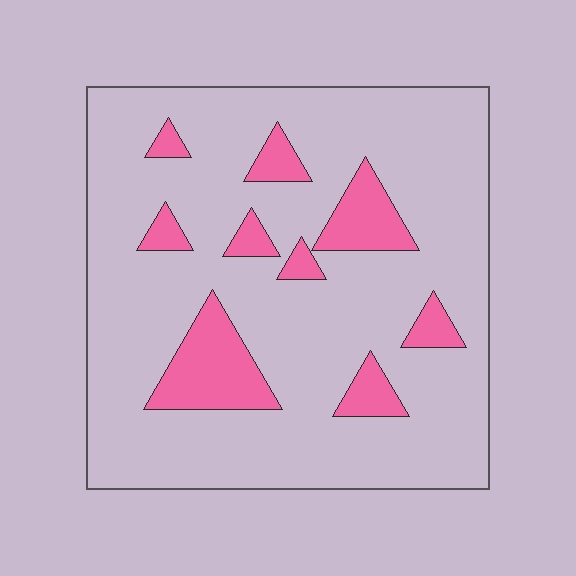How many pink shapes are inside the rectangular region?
9.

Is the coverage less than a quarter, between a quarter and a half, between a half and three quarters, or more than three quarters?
Less than a quarter.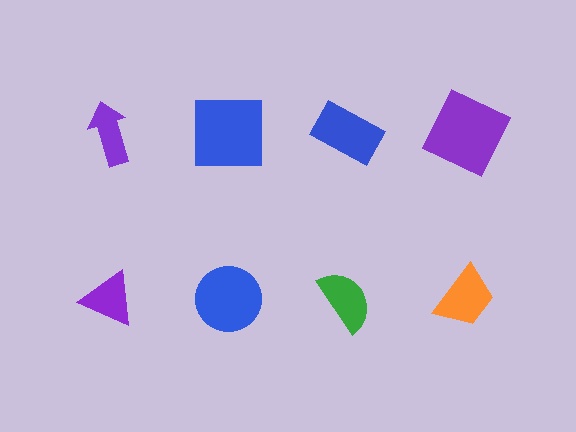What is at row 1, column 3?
A blue rectangle.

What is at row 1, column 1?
A purple arrow.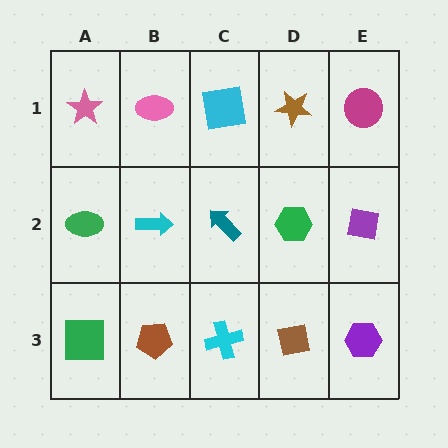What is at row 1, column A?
A pink star.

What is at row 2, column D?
A green hexagon.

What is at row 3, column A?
A green square.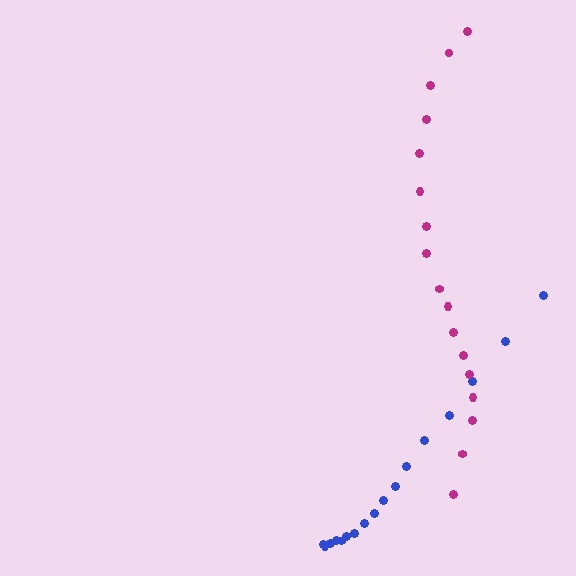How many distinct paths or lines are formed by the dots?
There are 2 distinct paths.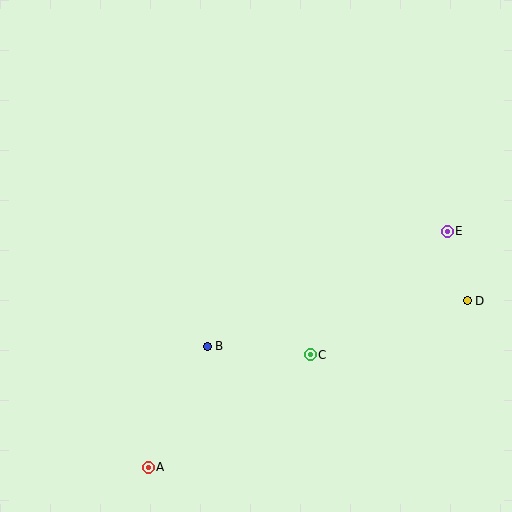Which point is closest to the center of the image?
Point B at (207, 346) is closest to the center.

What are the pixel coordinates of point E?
Point E is at (447, 231).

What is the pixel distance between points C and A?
The distance between C and A is 197 pixels.